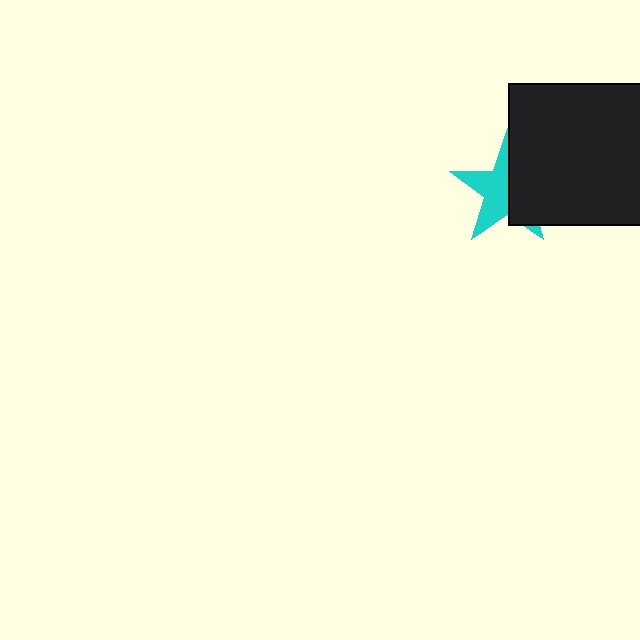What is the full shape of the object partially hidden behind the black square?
The partially hidden object is a cyan star.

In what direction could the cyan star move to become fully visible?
The cyan star could move left. That would shift it out from behind the black square entirely.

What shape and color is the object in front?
The object in front is a black square.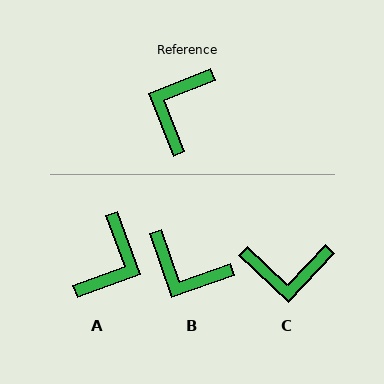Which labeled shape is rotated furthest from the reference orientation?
A, about 179 degrees away.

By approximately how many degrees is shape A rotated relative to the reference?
Approximately 179 degrees counter-clockwise.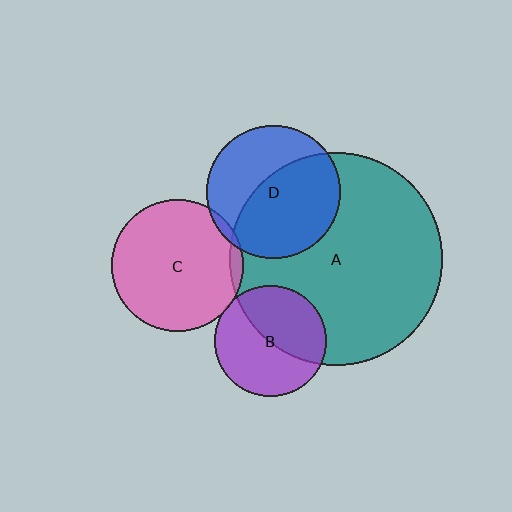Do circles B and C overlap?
Yes.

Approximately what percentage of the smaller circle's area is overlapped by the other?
Approximately 5%.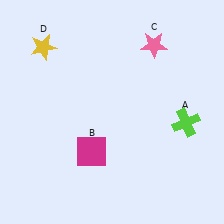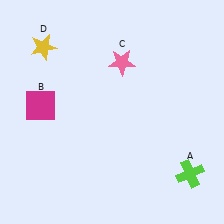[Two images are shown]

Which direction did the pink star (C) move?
The pink star (C) moved left.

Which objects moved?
The objects that moved are: the lime cross (A), the magenta square (B), the pink star (C).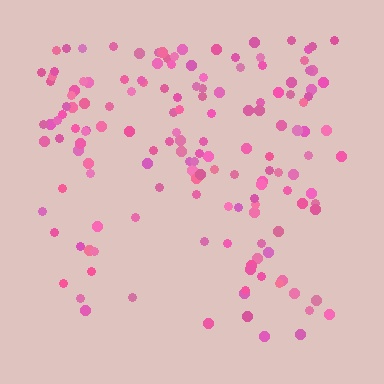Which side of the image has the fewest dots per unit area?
The bottom.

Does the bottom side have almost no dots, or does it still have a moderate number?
Still a moderate number, just noticeably fewer than the top.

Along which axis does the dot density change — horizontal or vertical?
Vertical.